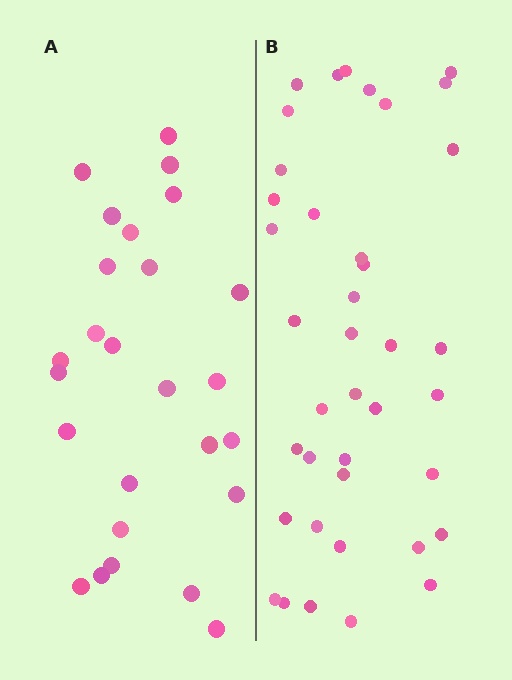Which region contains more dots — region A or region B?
Region B (the right region) has more dots.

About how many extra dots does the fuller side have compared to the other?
Region B has approximately 15 more dots than region A.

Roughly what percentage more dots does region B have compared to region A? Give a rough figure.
About 50% more.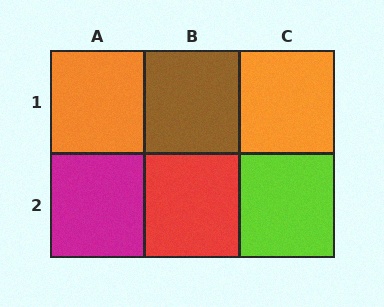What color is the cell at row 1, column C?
Orange.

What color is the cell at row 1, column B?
Brown.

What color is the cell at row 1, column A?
Orange.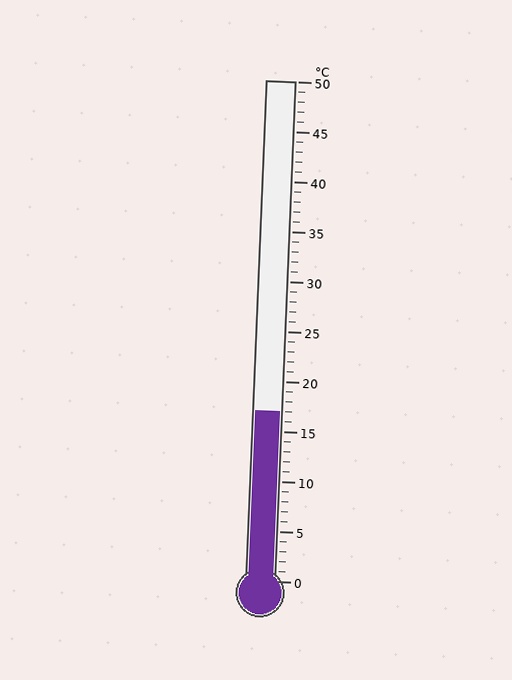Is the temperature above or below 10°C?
The temperature is above 10°C.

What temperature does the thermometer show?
The thermometer shows approximately 17°C.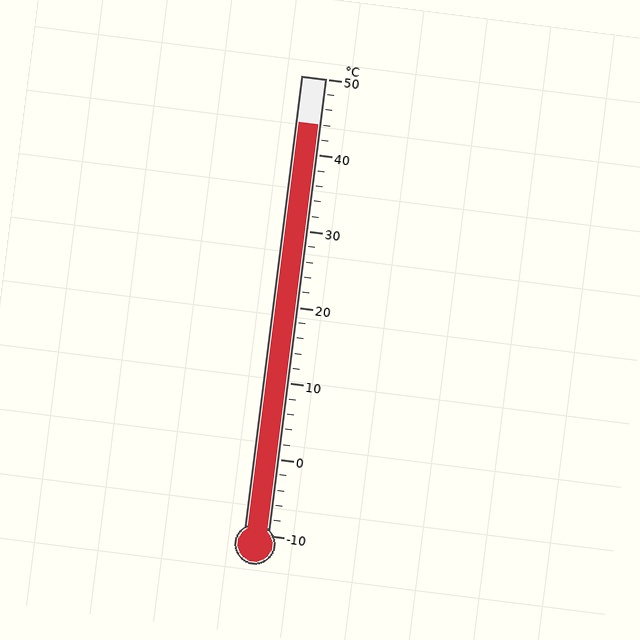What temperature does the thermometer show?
The thermometer shows approximately 44°C.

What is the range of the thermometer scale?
The thermometer scale ranges from -10°C to 50°C.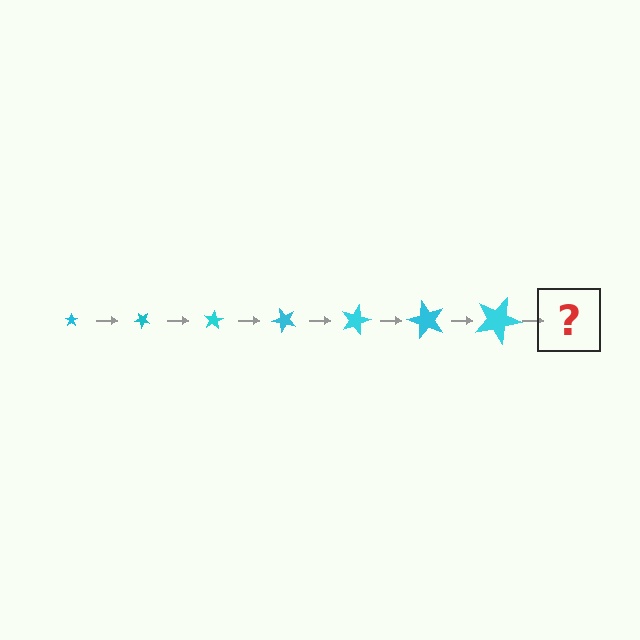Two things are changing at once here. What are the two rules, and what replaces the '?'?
The two rules are that the star grows larger each step and it rotates 40 degrees each step. The '?' should be a star, larger than the previous one and rotated 280 degrees from the start.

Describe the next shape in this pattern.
It should be a star, larger than the previous one and rotated 280 degrees from the start.